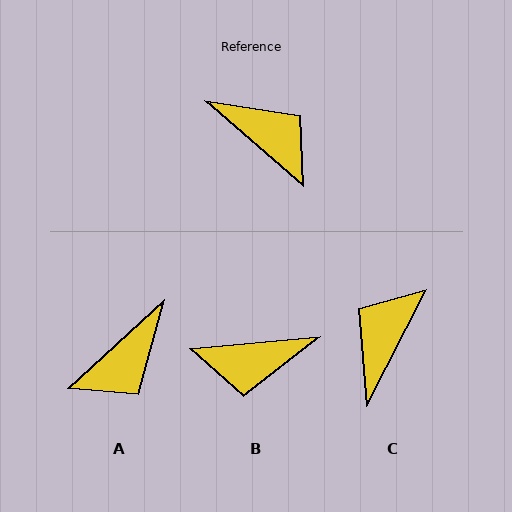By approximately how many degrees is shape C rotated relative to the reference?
Approximately 104 degrees counter-clockwise.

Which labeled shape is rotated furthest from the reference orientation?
B, about 134 degrees away.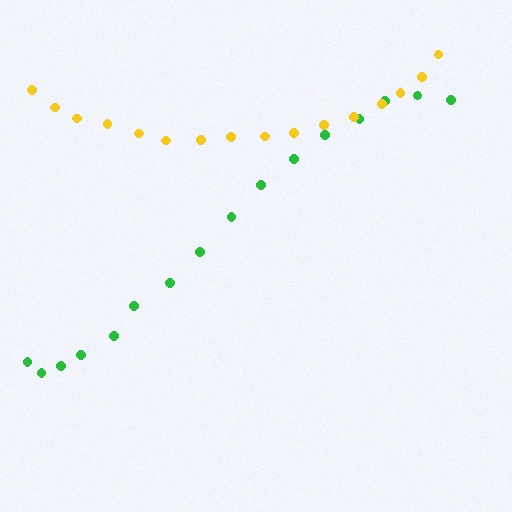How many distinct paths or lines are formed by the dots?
There are 2 distinct paths.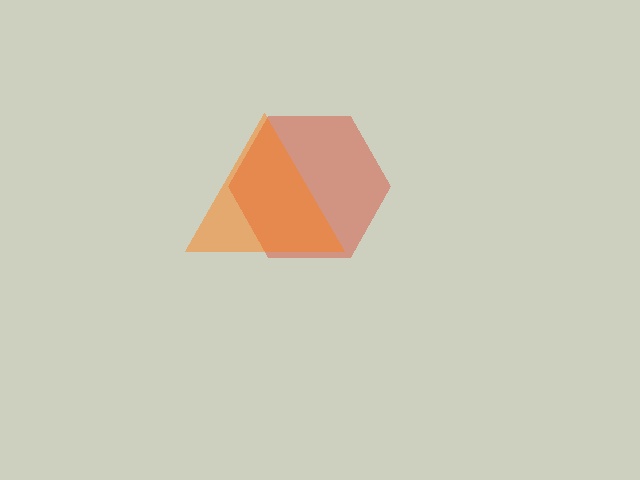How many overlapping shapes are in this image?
There are 2 overlapping shapes in the image.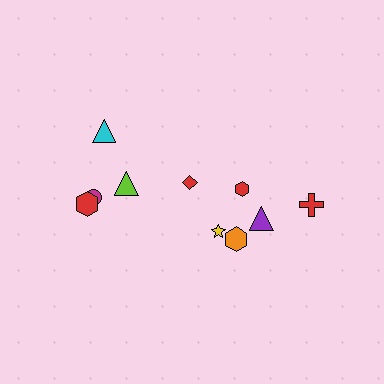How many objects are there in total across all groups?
There are 10 objects.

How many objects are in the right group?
There are 6 objects.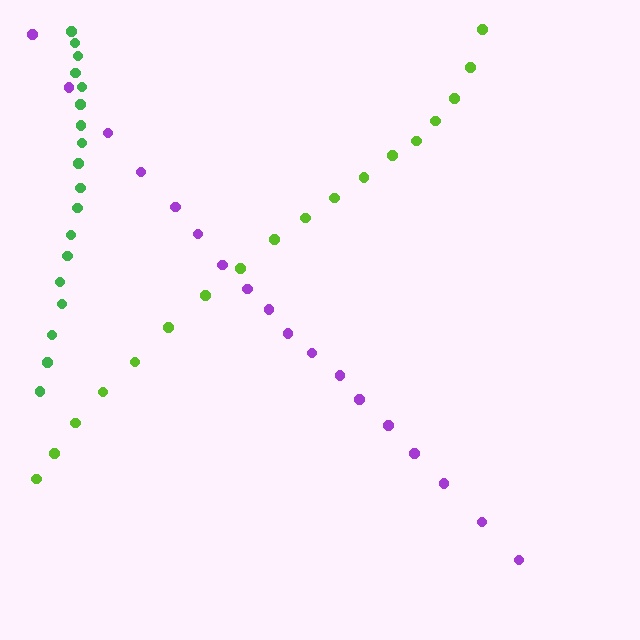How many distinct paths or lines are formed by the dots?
There are 3 distinct paths.